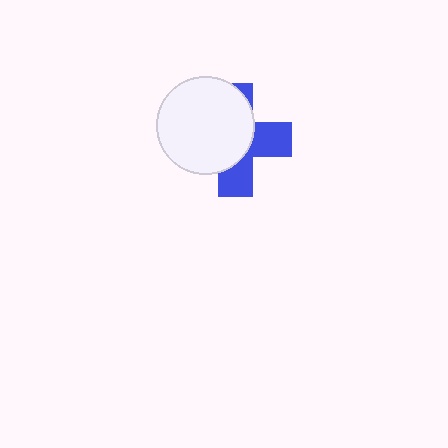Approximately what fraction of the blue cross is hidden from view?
Roughly 58% of the blue cross is hidden behind the white circle.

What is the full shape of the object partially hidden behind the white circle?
The partially hidden object is a blue cross.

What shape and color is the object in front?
The object in front is a white circle.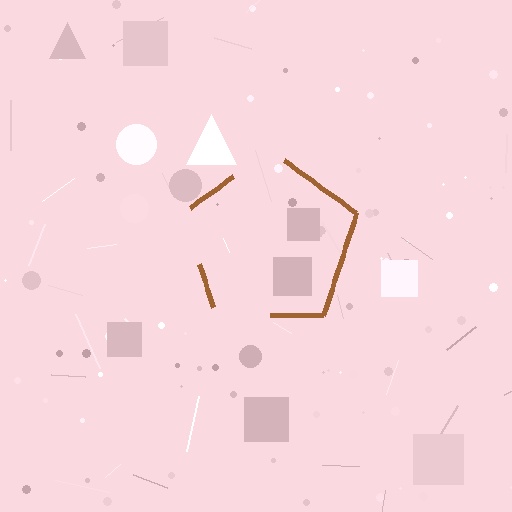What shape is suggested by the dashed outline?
The dashed outline suggests a pentagon.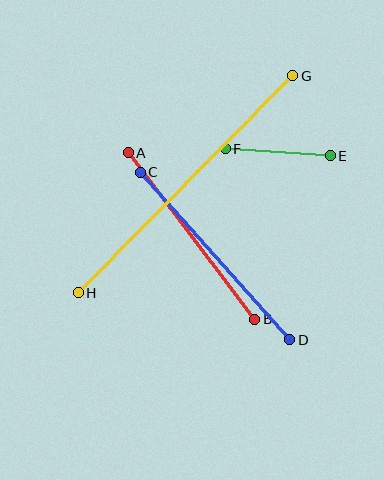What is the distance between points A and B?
The distance is approximately 210 pixels.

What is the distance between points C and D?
The distance is approximately 225 pixels.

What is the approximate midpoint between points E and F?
The midpoint is at approximately (278, 152) pixels.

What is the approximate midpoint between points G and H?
The midpoint is at approximately (185, 184) pixels.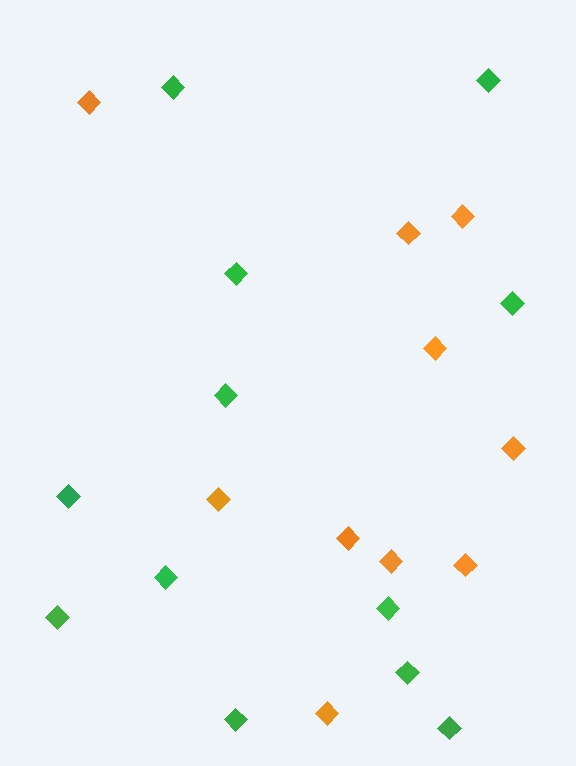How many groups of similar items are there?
There are 2 groups: one group of orange diamonds (10) and one group of green diamonds (12).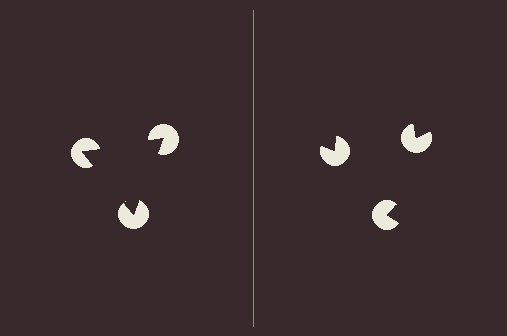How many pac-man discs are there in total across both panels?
6 — 3 on each side.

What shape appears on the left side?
An illusory triangle.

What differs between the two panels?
The pac-man discs are positioned identically on both sides; only the wedge orientations differ. On the left they align to a triangle; on the right they are misaligned.